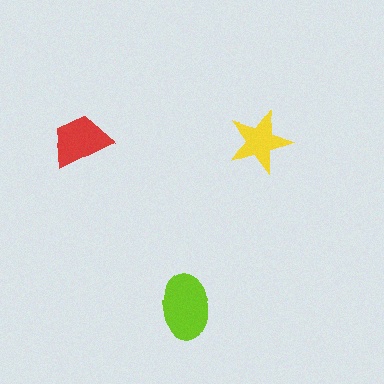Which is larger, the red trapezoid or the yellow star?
The red trapezoid.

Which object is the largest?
The lime ellipse.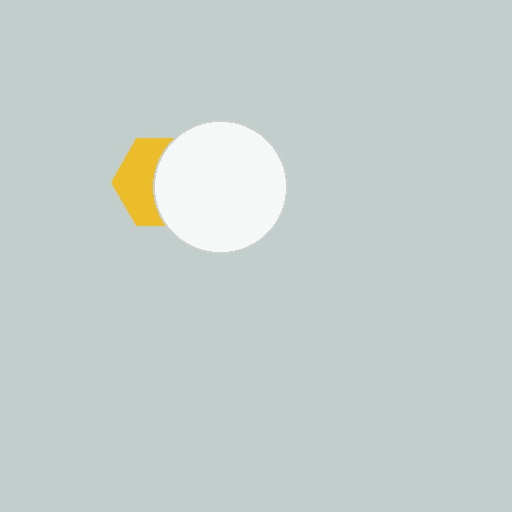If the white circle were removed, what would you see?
You would see the complete yellow hexagon.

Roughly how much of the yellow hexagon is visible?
About half of it is visible (roughly 46%).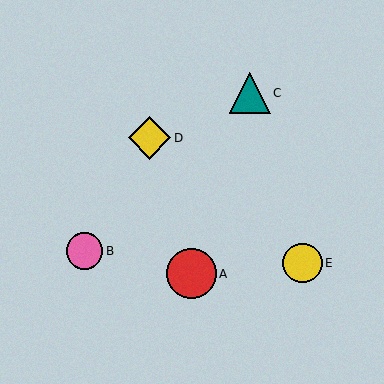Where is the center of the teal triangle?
The center of the teal triangle is at (250, 93).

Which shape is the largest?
The red circle (labeled A) is the largest.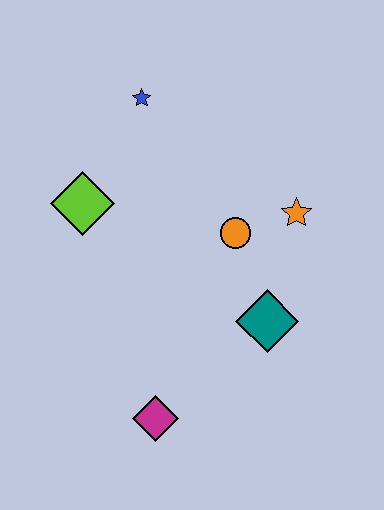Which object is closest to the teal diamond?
The orange circle is closest to the teal diamond.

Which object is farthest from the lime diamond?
The magenta diamond is farthest from the lime diamond.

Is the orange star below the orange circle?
No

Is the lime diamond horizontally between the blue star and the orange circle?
No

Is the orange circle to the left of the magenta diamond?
No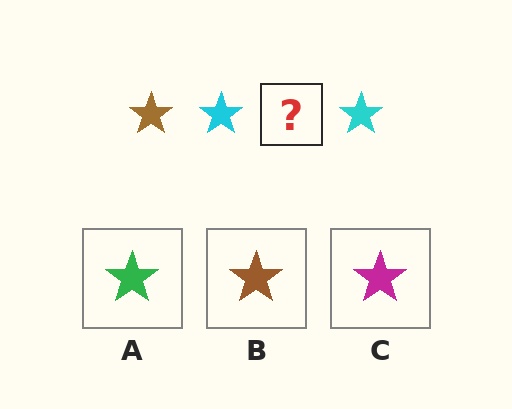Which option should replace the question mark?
Option B.